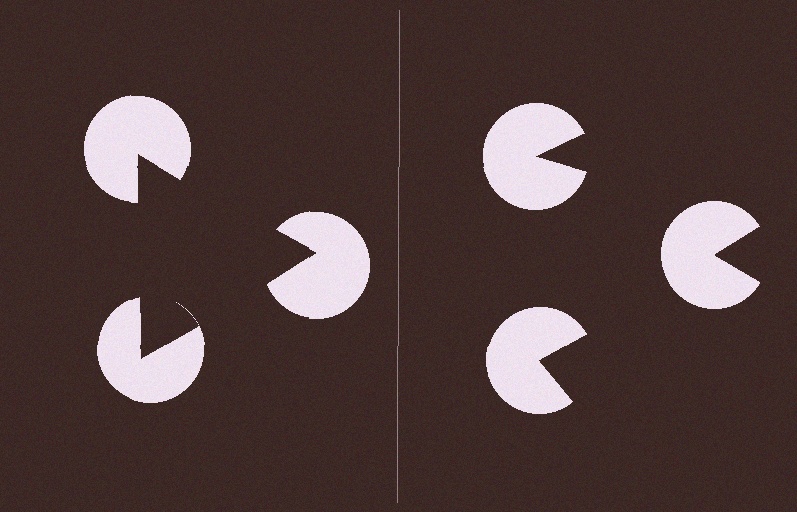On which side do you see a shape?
An illusory triangle appears on the left side. On the right side the wedge cuts are rotated, so no coherent shape forms.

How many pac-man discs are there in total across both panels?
6 — 3 on each side.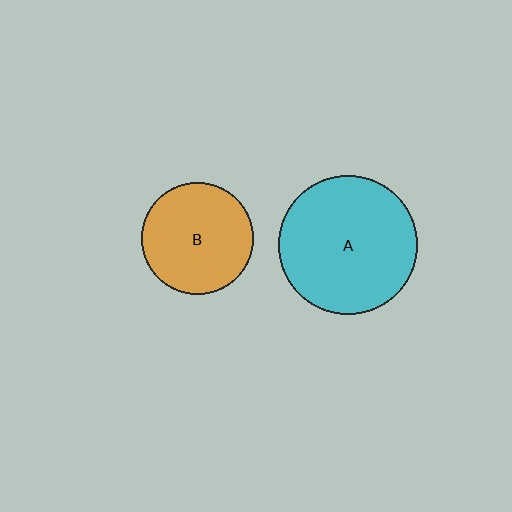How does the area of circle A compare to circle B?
Approximately 1.6 times.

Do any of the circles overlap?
No, none of the circles overlap.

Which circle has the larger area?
Circle A (cyan).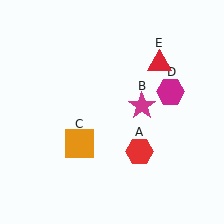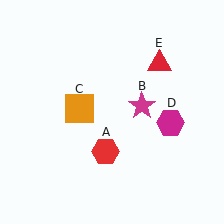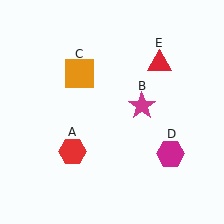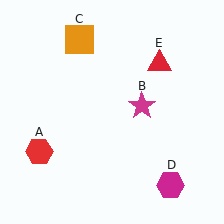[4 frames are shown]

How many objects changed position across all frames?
3 objects changed position: red hexagon (object A), orange square (object C), magenta hexagon (object D).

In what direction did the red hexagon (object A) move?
The red hexagon (object A) moved left.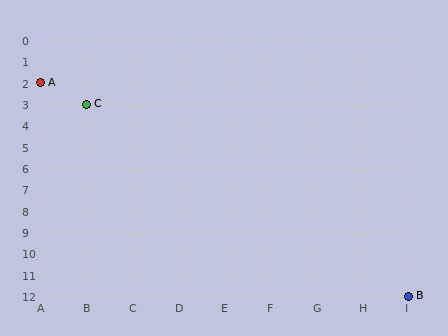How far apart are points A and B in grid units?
Points A and B are 8 columns and 10 rows apart (about 12.8 grid units diagonally).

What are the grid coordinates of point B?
Point B is at grid coordinates (I, 12).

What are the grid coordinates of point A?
Point A is at grid coordinates (A, 2).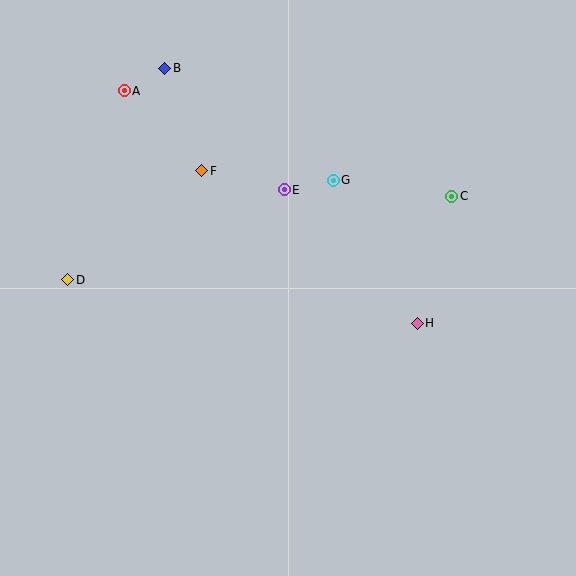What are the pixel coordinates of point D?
Point D is at (68, 280).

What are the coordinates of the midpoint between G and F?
The midpoint between G and F is at (267, 175).